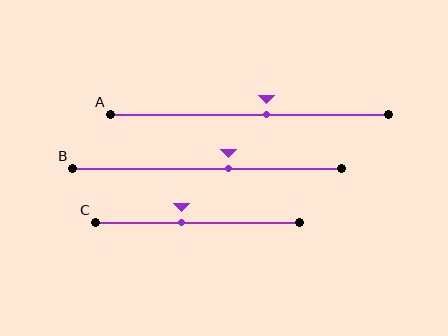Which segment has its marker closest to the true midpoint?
Segment A has its marker closest to the true midpoint.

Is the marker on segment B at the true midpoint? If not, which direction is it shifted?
No, the marker on segment B is shifted to the right by about 8% of the segment length.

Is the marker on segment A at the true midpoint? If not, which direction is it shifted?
No, the marker on segment A is shifted to the right by about 6% of the segment length.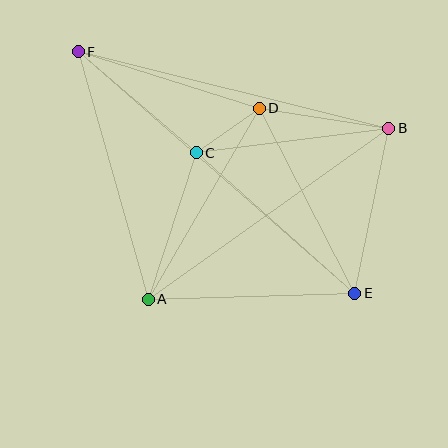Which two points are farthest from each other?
Points E and F are farthest from each other.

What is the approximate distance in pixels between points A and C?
The distance between A and C is approximately 154 pixels.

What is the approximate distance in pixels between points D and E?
The distance between D and E is approximately 208 pixels.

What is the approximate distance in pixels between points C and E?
The distance between C and E is approximately 212 pixels.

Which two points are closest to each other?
Points C and D are closest to each other.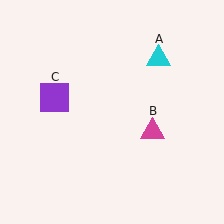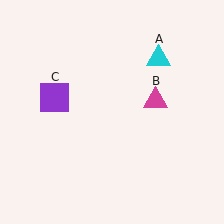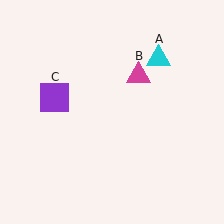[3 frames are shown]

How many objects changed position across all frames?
1 object changed position: magenta triangle (object B).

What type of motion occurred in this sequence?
The magenta triangle (object B) rotated counterclockwise around the center of the scene.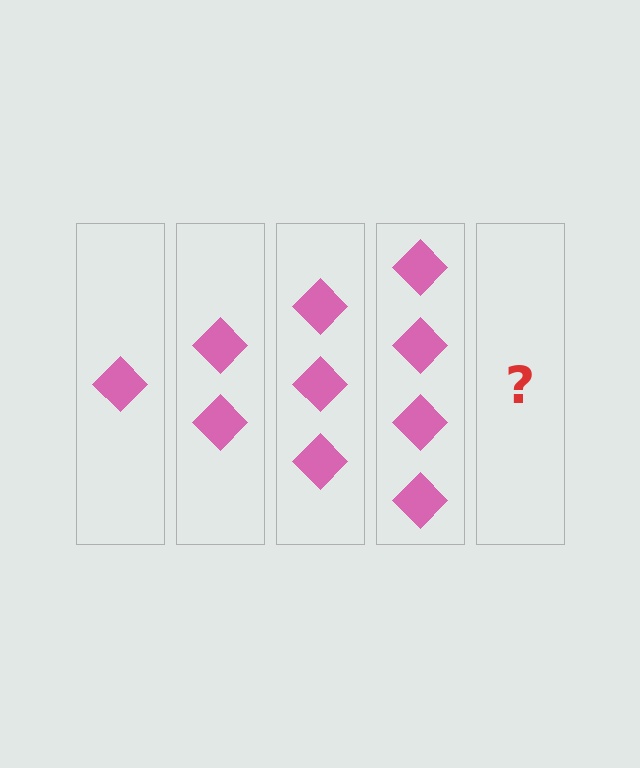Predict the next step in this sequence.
The next step is 5 diamonds.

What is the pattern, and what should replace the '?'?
The pattern is that each step adds one more diamond. The '?' should be 5 diamonds.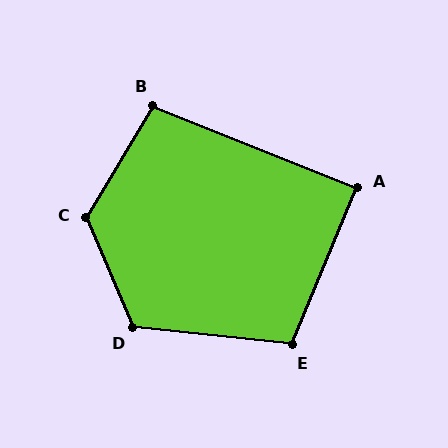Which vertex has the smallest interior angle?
A, at approximately 89 degrees.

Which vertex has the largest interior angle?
C, at approximately 126 degrees.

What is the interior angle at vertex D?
Approximately 119 degrees (obtuse).